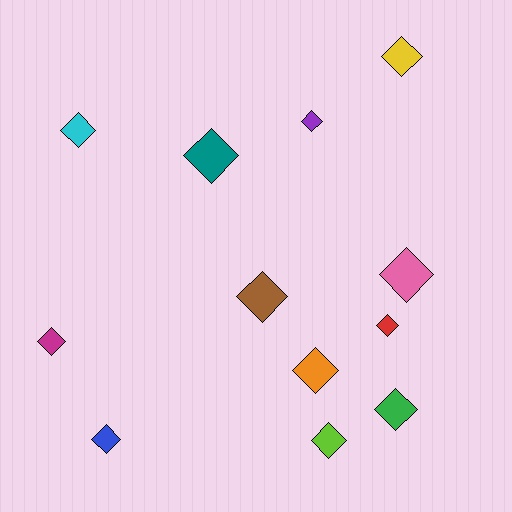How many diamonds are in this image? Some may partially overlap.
There are 12 diamonds.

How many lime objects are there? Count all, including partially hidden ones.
There is 1 lime object.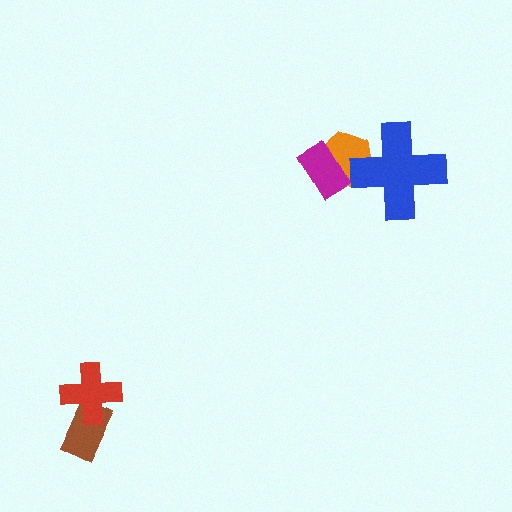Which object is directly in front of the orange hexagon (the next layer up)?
The magenta rectangle is directly in front of the orange hexagon.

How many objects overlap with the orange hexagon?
2 objects overlap with the orange hexagon.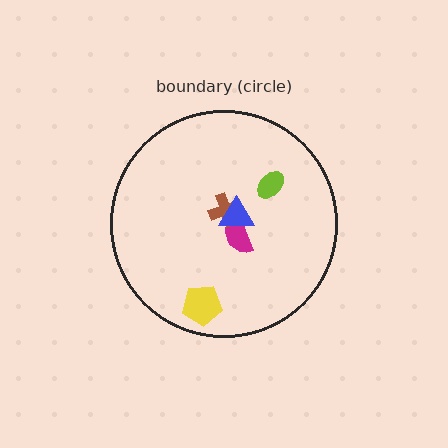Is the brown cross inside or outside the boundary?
Inside.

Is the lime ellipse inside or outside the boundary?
Inside.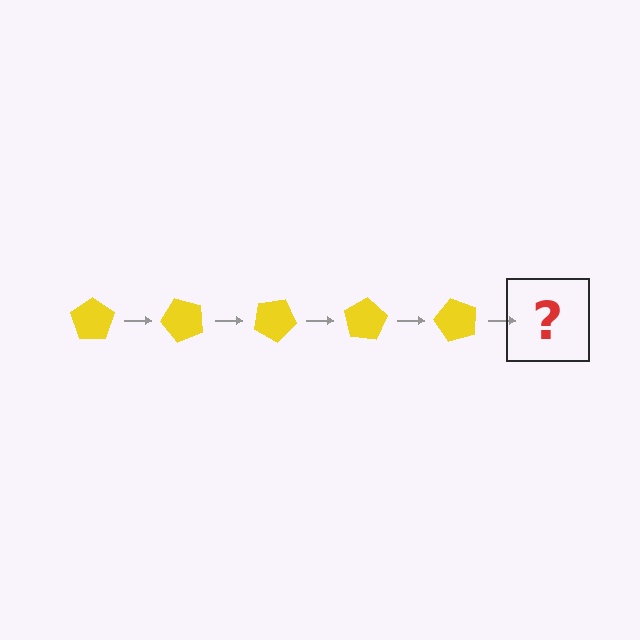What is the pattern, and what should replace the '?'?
The pattern is that the pentagon rotates 50 degrees each step. The '?' should be a yellow pentagon rotated 250 degrees.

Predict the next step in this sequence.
The next step is a yellow pentagon rotated 250 degrees.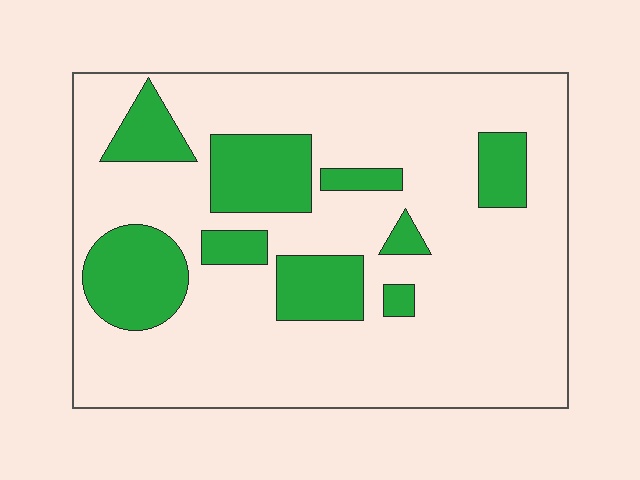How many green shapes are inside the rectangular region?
9.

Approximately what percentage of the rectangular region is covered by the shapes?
Approximately 20%.